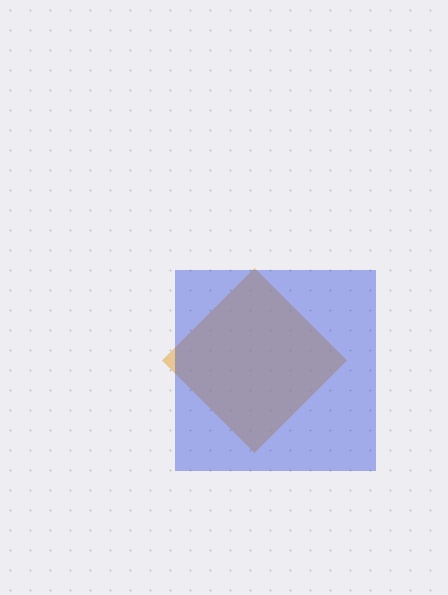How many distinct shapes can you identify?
There are 2 distinct shapes: an orange diamond, a blue square.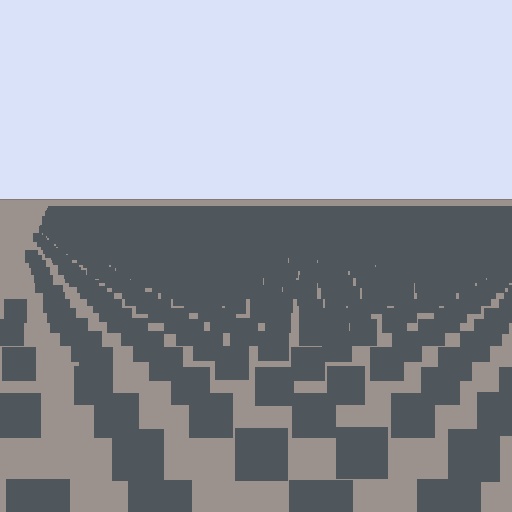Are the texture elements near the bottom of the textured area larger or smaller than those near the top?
Larger. Near the bottom, elements are closer to the viewer and appear at a bigger on-screen size.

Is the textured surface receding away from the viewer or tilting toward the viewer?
The surface is receding away from the viewer. Texture elements get smaller and denser toward the top.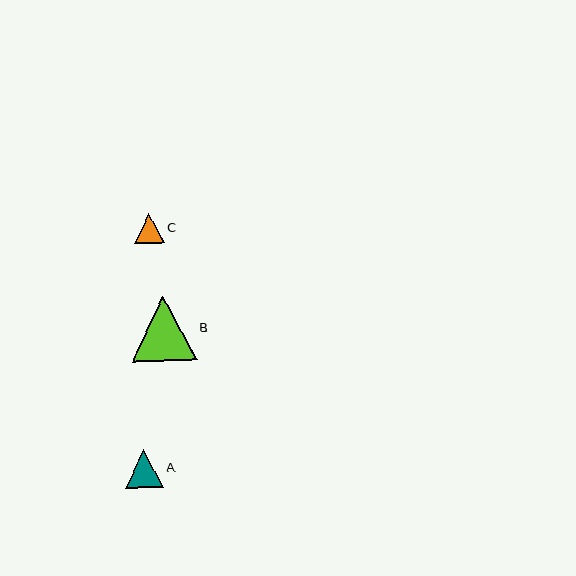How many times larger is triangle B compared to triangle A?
Triangle B is approximately 1.7 times the size of triangle A.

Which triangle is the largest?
Triangle B is the largest with a size of approximately 65 pixels.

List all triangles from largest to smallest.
From largest to smallest: B, A, C.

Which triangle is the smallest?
Triangle C is the smallest with a size of approximately 30 pixels.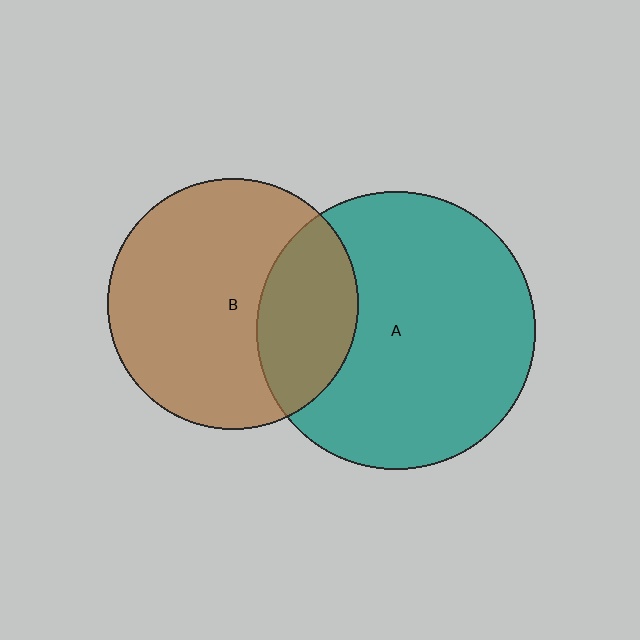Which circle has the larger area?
Circle A (teal).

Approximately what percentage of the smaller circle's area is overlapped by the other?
Approximately 30%.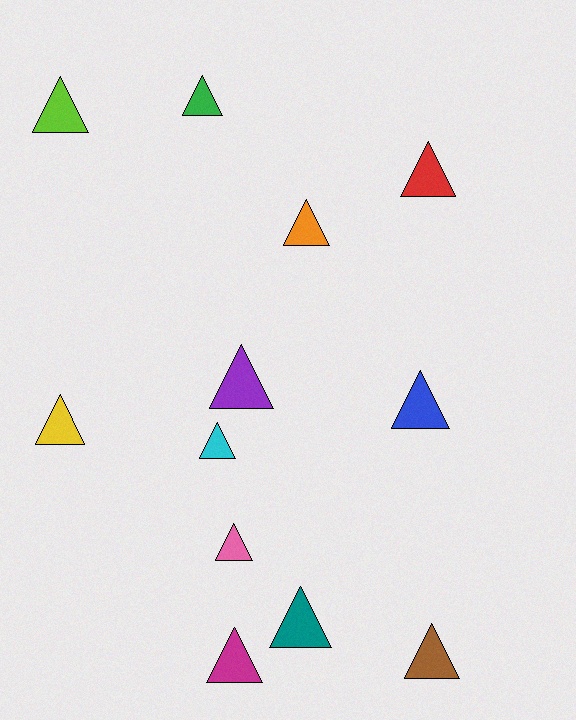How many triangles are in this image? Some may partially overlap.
There are 12 triangles.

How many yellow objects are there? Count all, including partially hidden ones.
There is 1 yellow object.